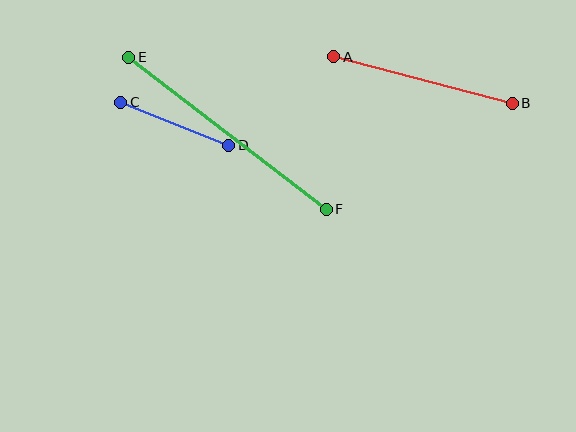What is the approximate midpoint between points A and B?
The midpoint is at approximately (423, 80) pixels.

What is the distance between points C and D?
The distance is approximately 116 pixels.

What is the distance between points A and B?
The distance is approximately 185 pixels.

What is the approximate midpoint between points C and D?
The midpoint is at approximately (175, 124) pixels.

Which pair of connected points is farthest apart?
Points E and F are farthest apart.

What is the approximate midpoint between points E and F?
The midpoint is at approximately (227, 133) pixels.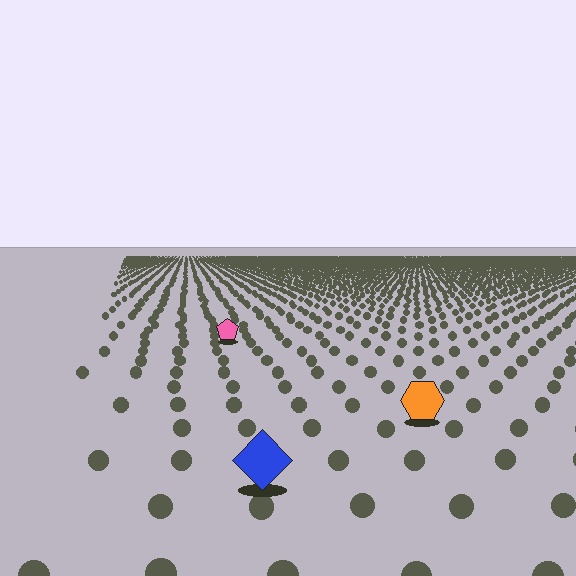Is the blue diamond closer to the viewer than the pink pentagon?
Yes. The blue diamond is closer — you can tell from the texture gradient: the ground texture is coarser near it.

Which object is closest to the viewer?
The blue diamond is closest. The texture marks near it are larger and more spread out.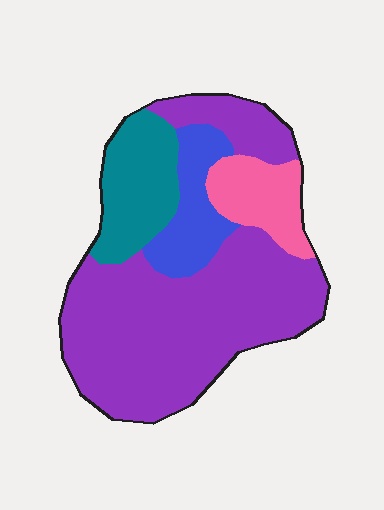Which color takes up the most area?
Purple, at roughly 60%.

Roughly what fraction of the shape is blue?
Blue covers around 10% of the shape.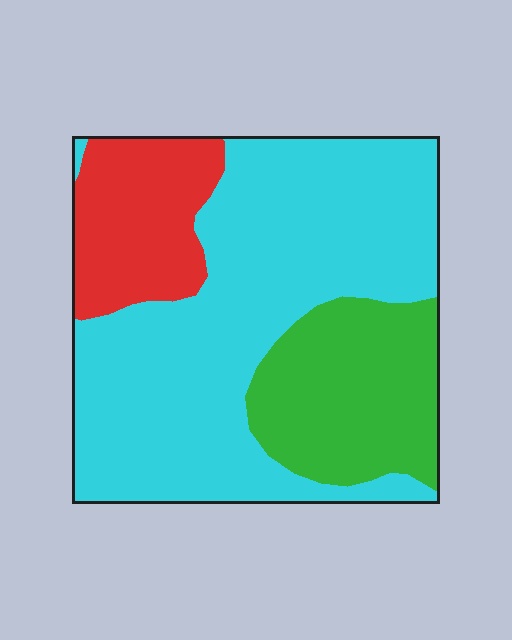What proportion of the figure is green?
Green takes up between a sixth and a third of the figure.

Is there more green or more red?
Green.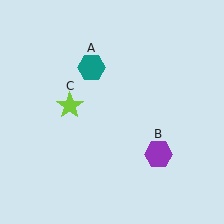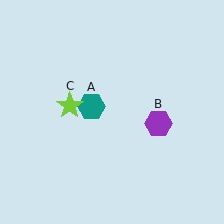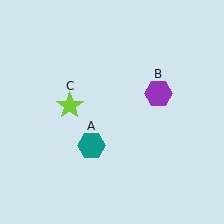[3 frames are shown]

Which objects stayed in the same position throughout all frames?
Lime star (object C) remained stationary.